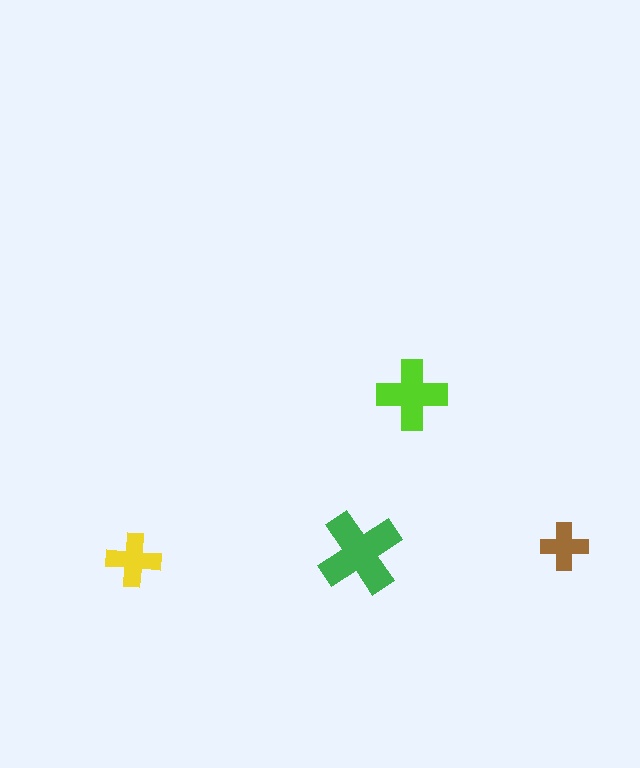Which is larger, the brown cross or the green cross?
The green one.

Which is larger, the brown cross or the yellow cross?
The yellow one.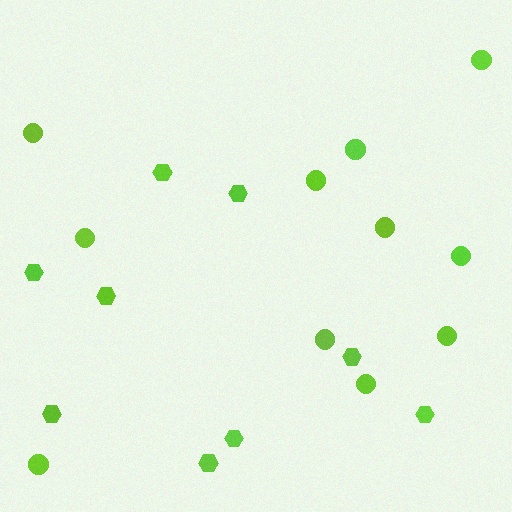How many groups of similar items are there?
There are 2 groups: one group of hexagons (9) and one group of circles (11).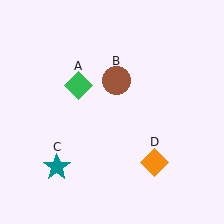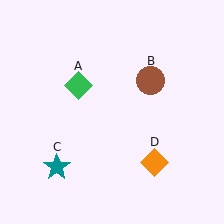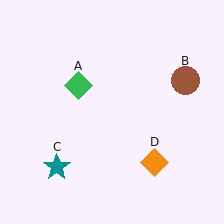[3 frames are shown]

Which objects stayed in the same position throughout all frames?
Green diamond (object A) and teal star (object C) and orange diamond (object D) remained stationary.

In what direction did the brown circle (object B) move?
The brown circle (object B) moved right.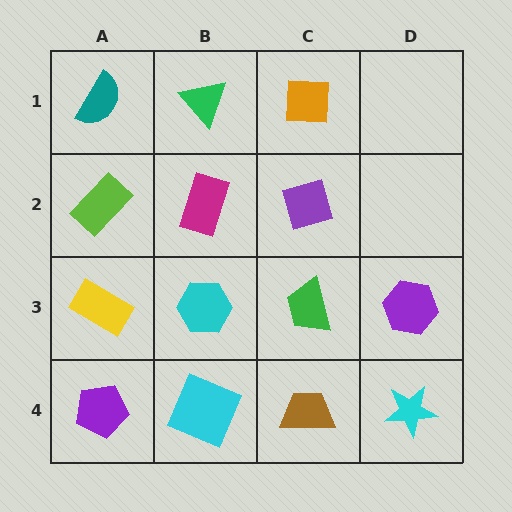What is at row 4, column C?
A brown trapezoid.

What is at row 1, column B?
A green triangle.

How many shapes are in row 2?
3 shapes.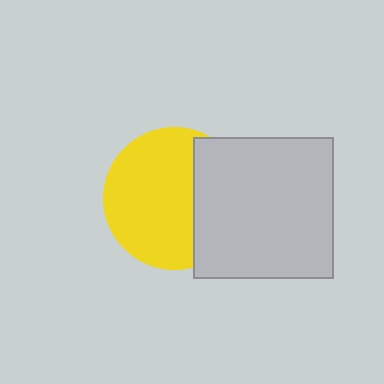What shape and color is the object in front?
The object in front is a light gray square.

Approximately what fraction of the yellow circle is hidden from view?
Roughly 33% of the yellow circle is hidden behind the light gray square.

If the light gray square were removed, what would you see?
You would see the complete yellow circle.